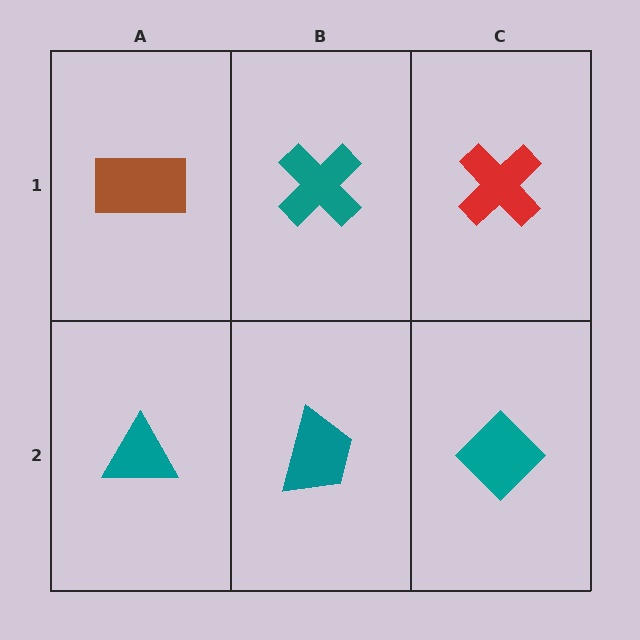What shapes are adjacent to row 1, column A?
A teal triangle (row 2, column A), a teal cross (row 1, column B).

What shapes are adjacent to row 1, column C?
A teal diamond (row 2, column C), a teal cross (row 1, column B).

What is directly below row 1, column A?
A teal triangle.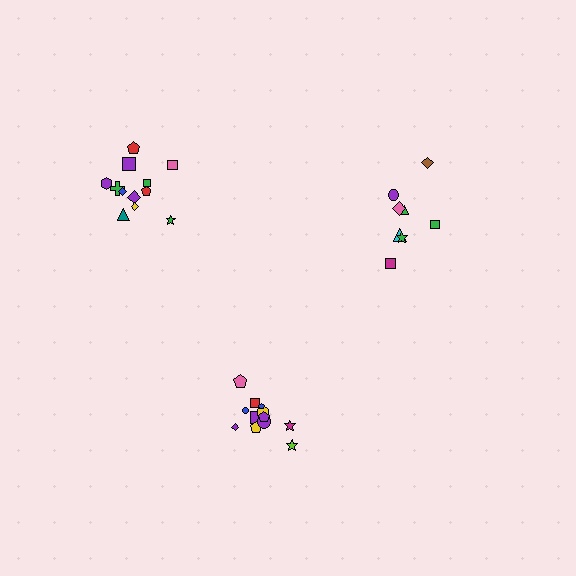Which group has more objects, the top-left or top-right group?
The top-left group.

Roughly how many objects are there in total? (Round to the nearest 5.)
Roughly 30 objects in total.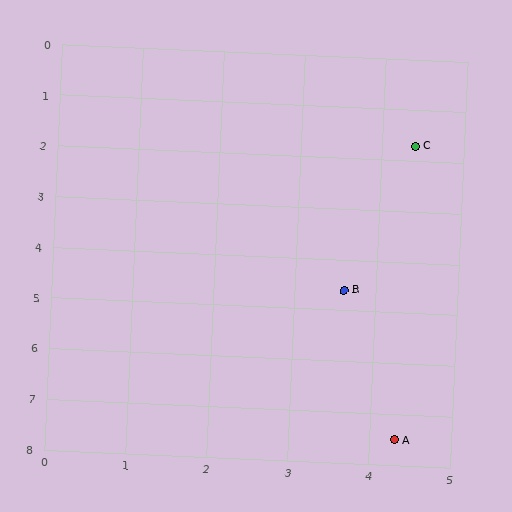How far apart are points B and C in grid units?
Points B and C are about 3.0 grid units apart.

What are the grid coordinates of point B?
Point B is at approximately (3.6, 4.6).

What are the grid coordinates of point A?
Point A is at approximately (4.3, 7.5).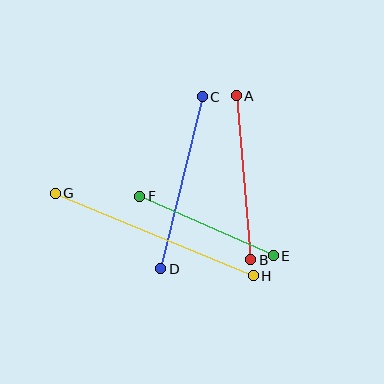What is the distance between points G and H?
The distance is approximately 215 pixels.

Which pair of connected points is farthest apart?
Points G and H are farthest apart.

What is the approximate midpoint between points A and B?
The midpoint is at approximately (243, 178) pixels.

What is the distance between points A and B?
The distance is approximately 164 pixels.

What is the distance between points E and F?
The distance is approximately 146 pixels.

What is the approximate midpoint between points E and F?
The midpoint is at approximately (207, 226) pixels.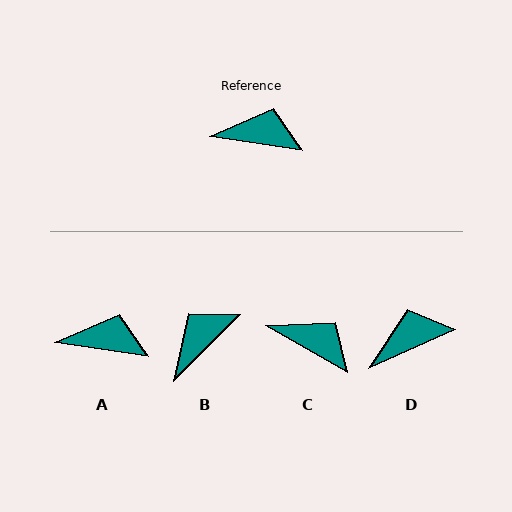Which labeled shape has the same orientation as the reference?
A.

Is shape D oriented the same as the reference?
No, it is off by about 33 degrees.